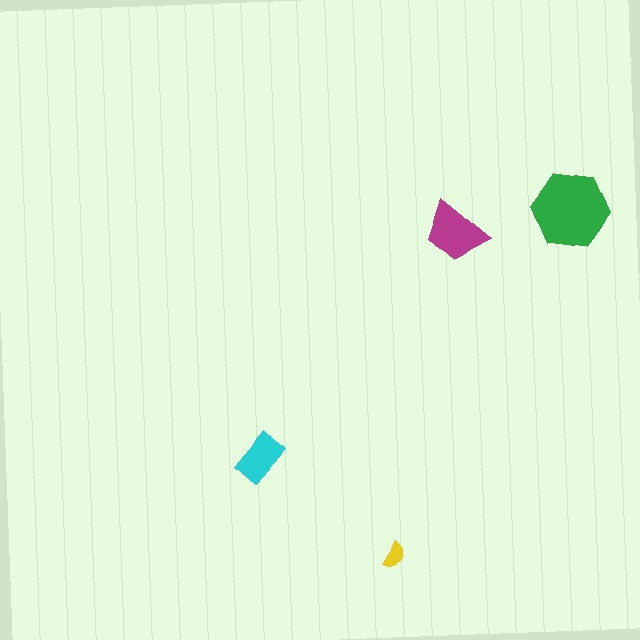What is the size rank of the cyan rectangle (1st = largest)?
3rd.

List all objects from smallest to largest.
The yellow semicircle, the cyan rectangle, the magenta trapezoid, the green hexagon.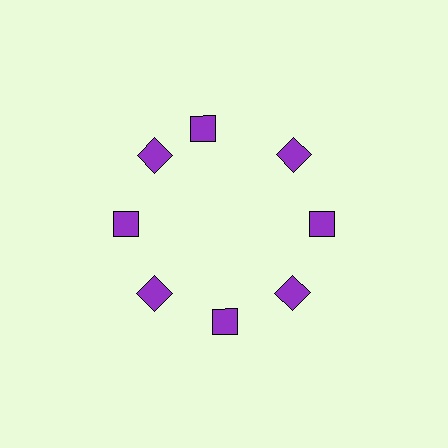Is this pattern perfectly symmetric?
No. The 8 purple squares are arranged in a ring, but one element near the 12 o'clock position is rotated out of alignment along the ring, breaking the 8-fold rotational symmetry.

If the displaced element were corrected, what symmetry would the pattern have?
It would have 8-fold rotational symmetry — the pattern would map onto itself every 45 degrees.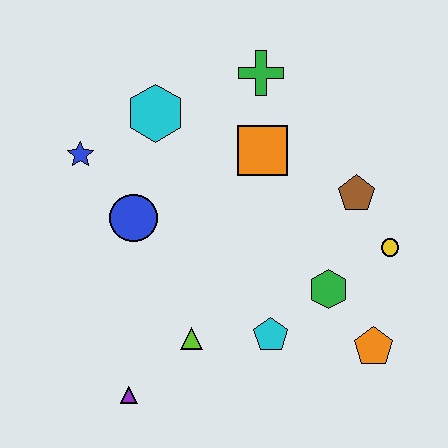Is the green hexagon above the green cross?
No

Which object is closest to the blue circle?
The blue star is closest to the blue circle.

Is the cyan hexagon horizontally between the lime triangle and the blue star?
Yes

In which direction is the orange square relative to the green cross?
The orange square is below the green cross.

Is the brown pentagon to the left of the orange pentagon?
Yes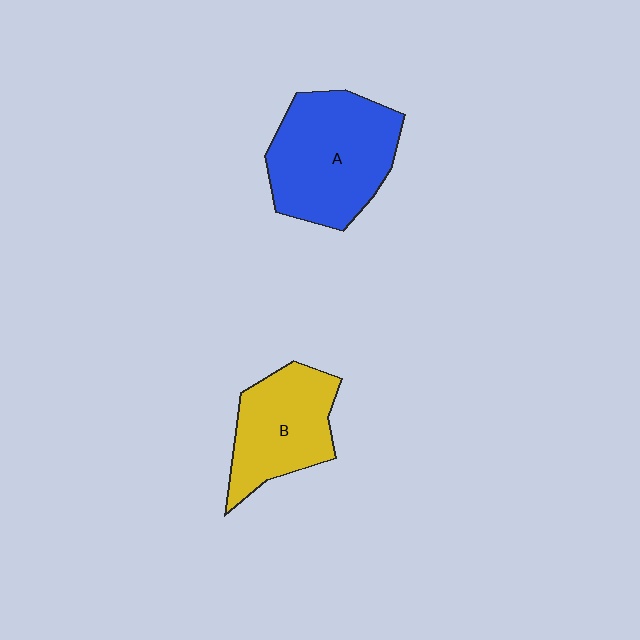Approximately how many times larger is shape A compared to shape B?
Approximately 1.4 times.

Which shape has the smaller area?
Shape B (yellow).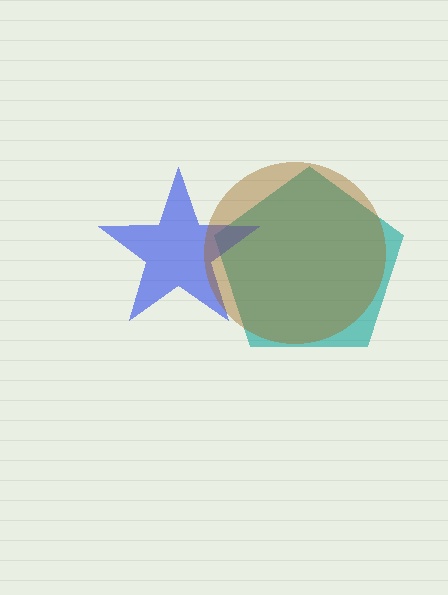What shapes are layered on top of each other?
The layered shapes are: a teal pentagon, a blue star, a brown circle.